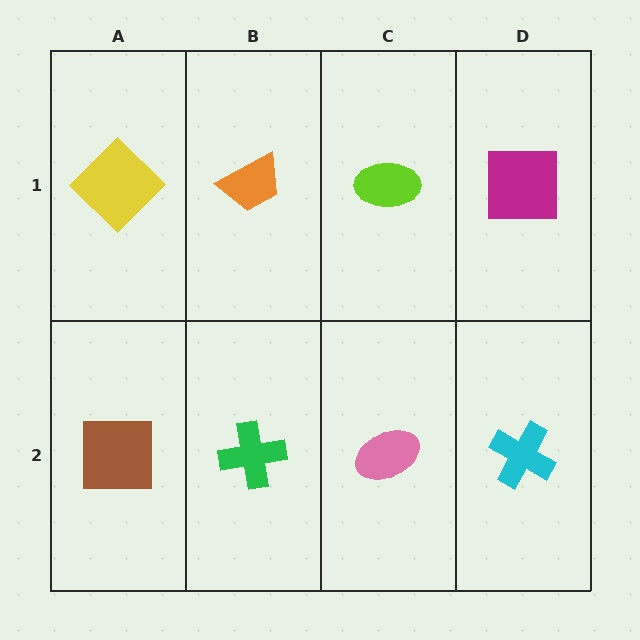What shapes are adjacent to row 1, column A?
A brown square (row 2, column A), an orange trapezoid (row 1, column B).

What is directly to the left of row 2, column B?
A brown square.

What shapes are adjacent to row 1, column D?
A cyan cross (row 2, column D), a lime ellipse (row 1, column C).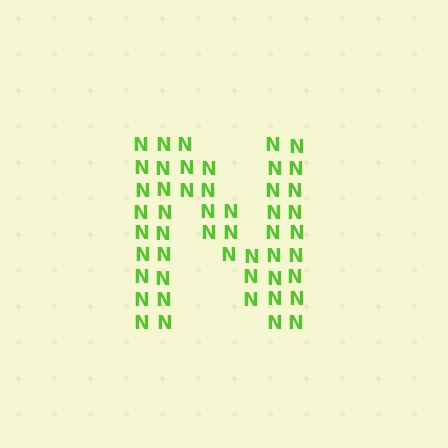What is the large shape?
The large shape is the letter N.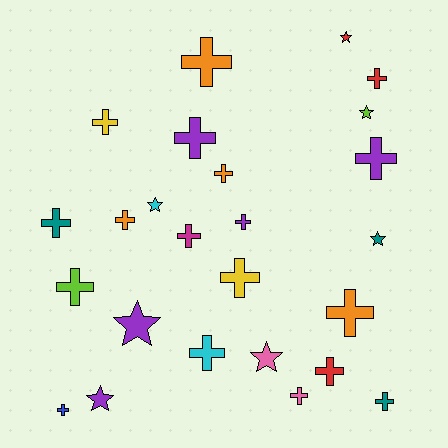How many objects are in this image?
There are 25 objects.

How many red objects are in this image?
There are 3 red objects.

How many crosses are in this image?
There are 18 crosses.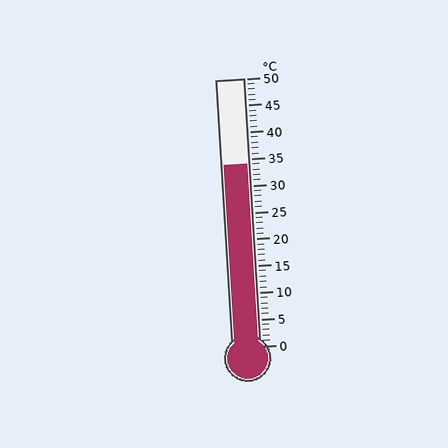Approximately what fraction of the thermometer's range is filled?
The thermometer is filled to approximately 70% of its range.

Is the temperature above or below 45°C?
The temperature is below 45°C.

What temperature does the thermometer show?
The thermometer shows approximately 34°C.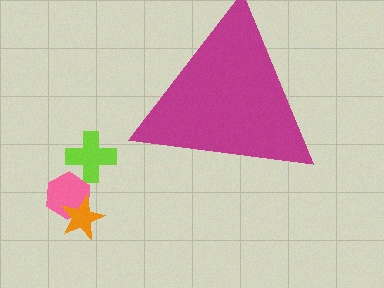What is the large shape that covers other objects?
A magenta triangle.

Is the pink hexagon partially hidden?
No, the pink hexagon is fully visible.